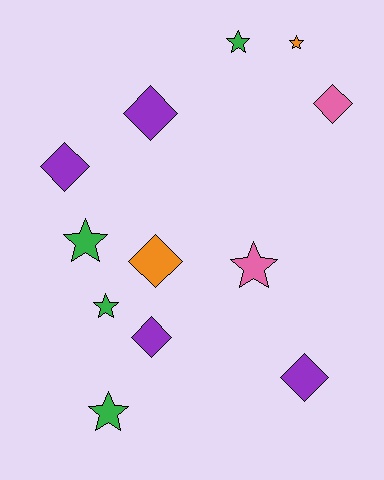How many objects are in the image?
There are 12 objects.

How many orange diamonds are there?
There is 1 orange diamond.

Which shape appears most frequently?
Star, with 6 objects.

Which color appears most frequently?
Green, with 4 objects.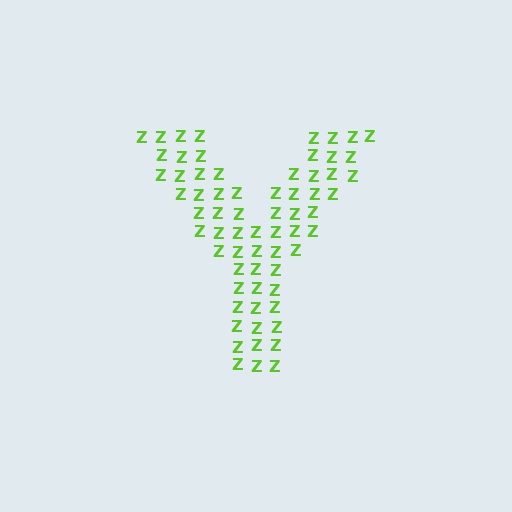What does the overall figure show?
The overall figure shows the letter Y.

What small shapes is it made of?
It is made of small letter Z's.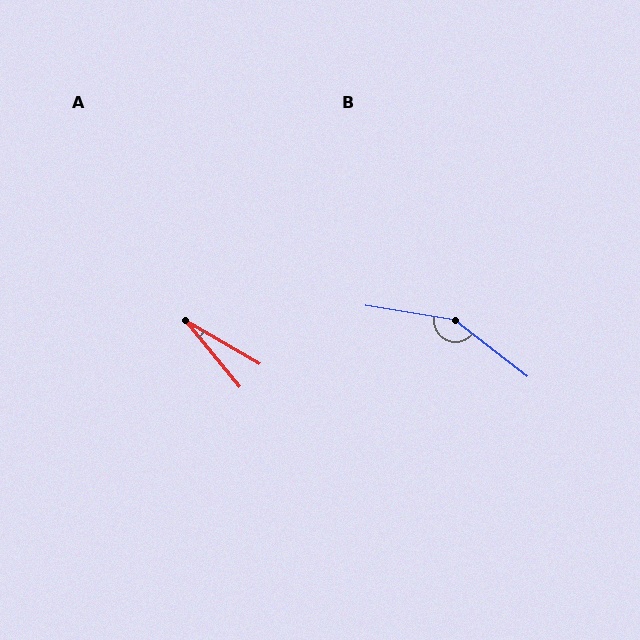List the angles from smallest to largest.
A (21°), B (151°).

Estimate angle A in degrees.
Approximately 21 degrees.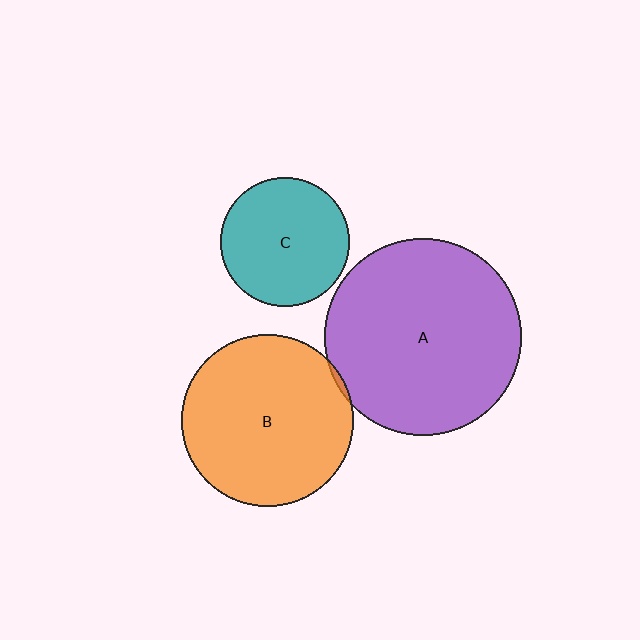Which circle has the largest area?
Circle A (purple).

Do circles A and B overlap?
Yes.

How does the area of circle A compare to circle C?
Approximately 2.3 times.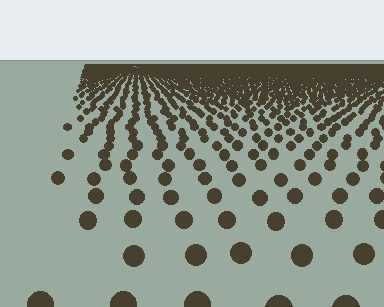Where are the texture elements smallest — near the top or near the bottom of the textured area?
Near the top.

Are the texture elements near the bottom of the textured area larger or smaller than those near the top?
Larger. Near the bottom, elements are closer to the viewer and appear at a bigger on-screen size.